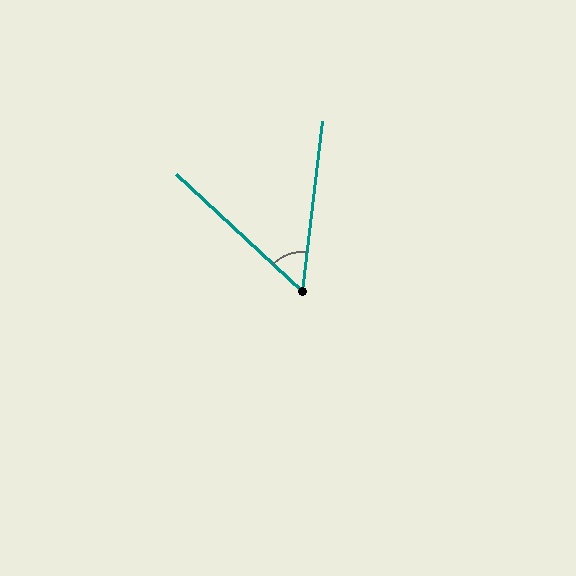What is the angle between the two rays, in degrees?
Approximately 54 degrees.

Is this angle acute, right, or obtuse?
It is acute.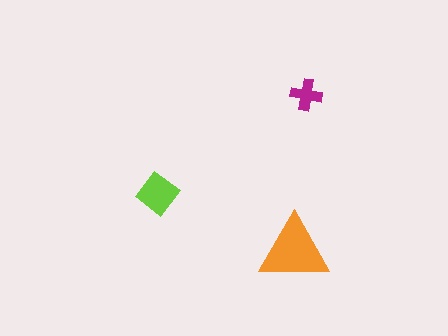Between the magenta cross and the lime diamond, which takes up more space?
The lime diamond.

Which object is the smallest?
The magenta cross.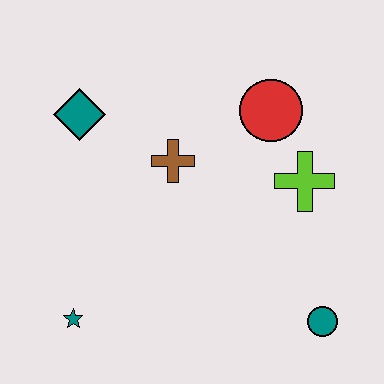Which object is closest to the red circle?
The lime cross is closest to the red circle.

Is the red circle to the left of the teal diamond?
No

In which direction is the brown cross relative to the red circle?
The brown cross is to the left of the red circle.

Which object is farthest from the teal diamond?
The teal circle is farthest from the teal diamond.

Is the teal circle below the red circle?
Yes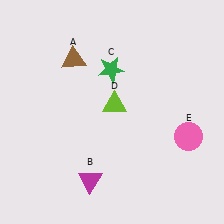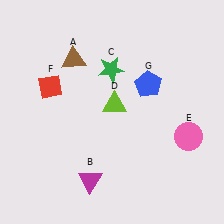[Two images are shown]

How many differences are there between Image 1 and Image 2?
There are 2 differences between the two images.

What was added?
A red diamond (F), a blue pentagon (G) were added in Image 2.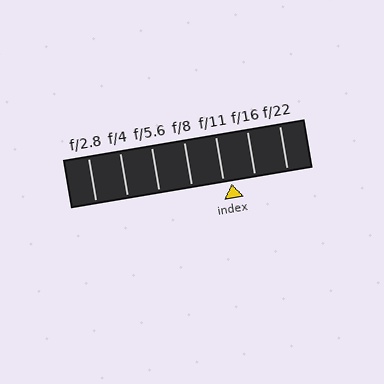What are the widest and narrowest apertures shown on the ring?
The widest aperture shown is f/2.8 and the narrowest is f/22.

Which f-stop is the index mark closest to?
The index mark is closest to f/11.